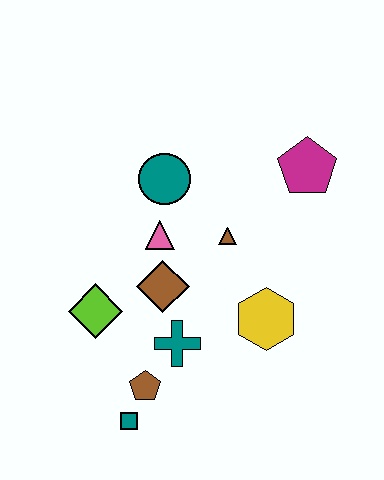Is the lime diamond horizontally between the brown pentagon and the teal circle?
No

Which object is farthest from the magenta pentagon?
The teal square is farthest from the magenta pentagon.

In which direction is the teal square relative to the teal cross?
The teal square is below the teal cross.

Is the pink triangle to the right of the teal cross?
No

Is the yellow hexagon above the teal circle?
No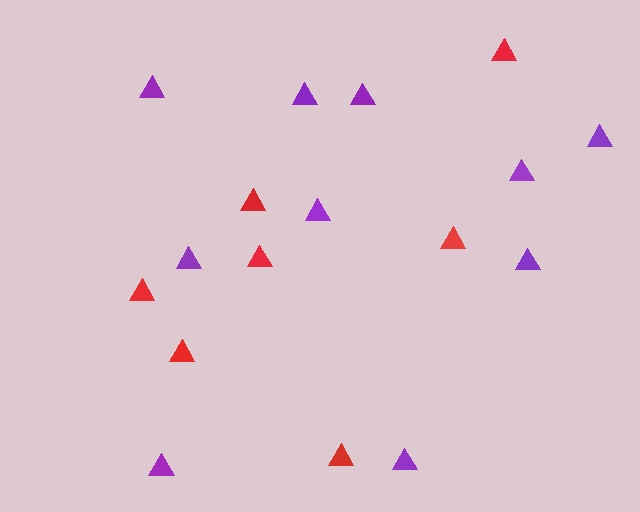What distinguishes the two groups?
There are 2 groups: one group of red triangles (7) and one group of purple triangles (10).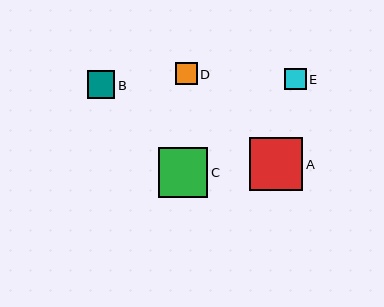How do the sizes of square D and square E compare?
Square D and square E are approximately the same size.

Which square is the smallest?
Square E is the smallest with a size of approximately 21 pixels.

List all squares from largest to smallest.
From largest to smallest: A, C, B, D, E.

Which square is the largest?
Square A is the largest with a size of approximately 53 pixels.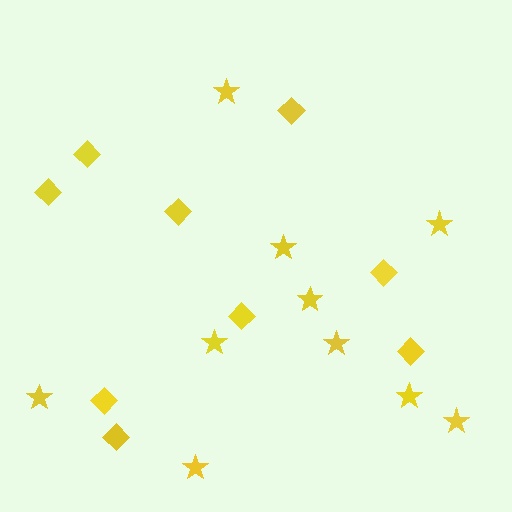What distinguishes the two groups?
There are 2 groups: one group of diamonds (9) and one group of stars (10).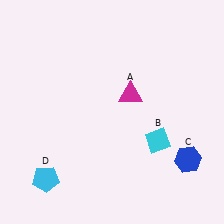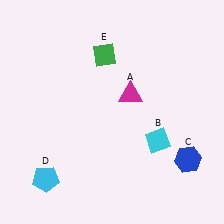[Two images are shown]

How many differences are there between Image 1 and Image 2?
There is 1 difference between the two images.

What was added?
A green diamond (E) was added in Image 2.